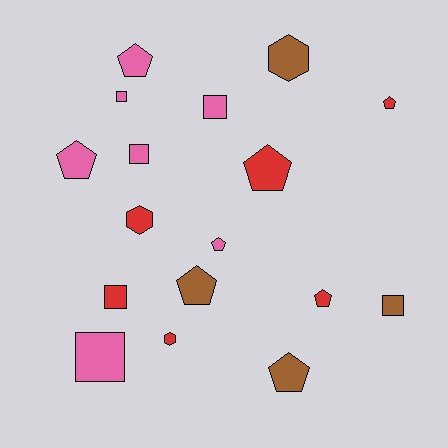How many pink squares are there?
There are 4 pink squares.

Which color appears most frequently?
Pink, with 7 objects.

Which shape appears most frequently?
Pentagon, with 8 objects.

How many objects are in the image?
There are 17 objects.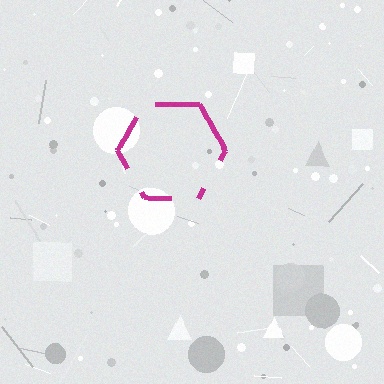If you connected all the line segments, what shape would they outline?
They would outline a hexagon.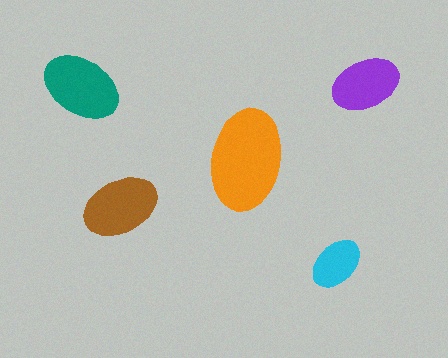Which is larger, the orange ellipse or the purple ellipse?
The orange one.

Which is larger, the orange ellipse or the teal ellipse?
The orange one.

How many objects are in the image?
There are 5 objects in the image.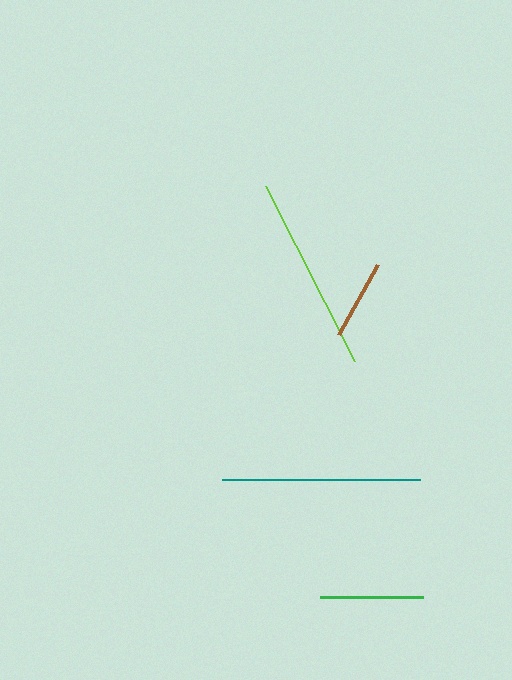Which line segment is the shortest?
The brown line is the shortest at approximately 80 pixels.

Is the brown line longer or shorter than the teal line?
The teal line is longer than the brown line.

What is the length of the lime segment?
The lime segment is approximately 196 pixels long.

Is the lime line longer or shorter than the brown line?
The lime line is longer than the brown line.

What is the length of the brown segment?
The brown segment is approximately 80 pixels long.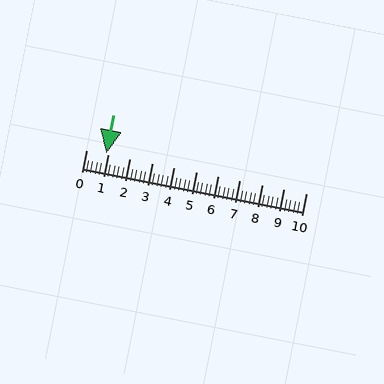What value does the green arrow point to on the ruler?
The green arrow points to approximately 0.9.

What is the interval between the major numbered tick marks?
The major tick marks are spaced 1 units apart.